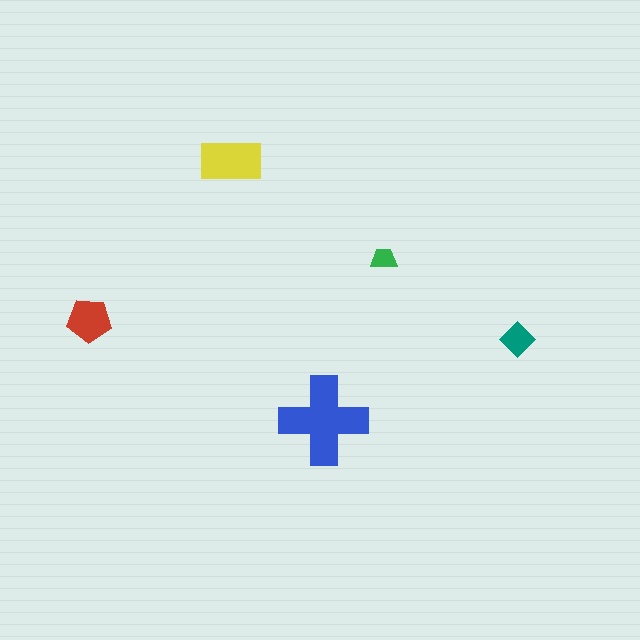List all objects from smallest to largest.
The green trapezoid, the teal diamond, the red pentagon, the yellow rectangle, the blue cross.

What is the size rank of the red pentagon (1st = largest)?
3rd.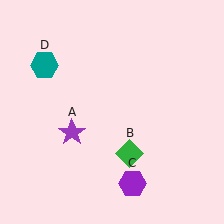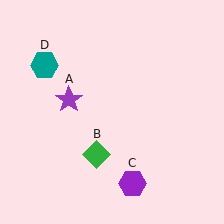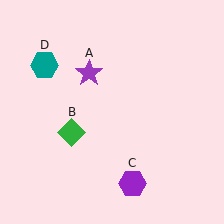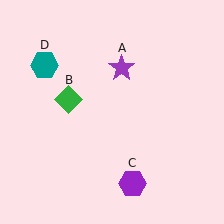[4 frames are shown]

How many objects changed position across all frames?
2 objects changed position: purple star (object A), green diamond (object B).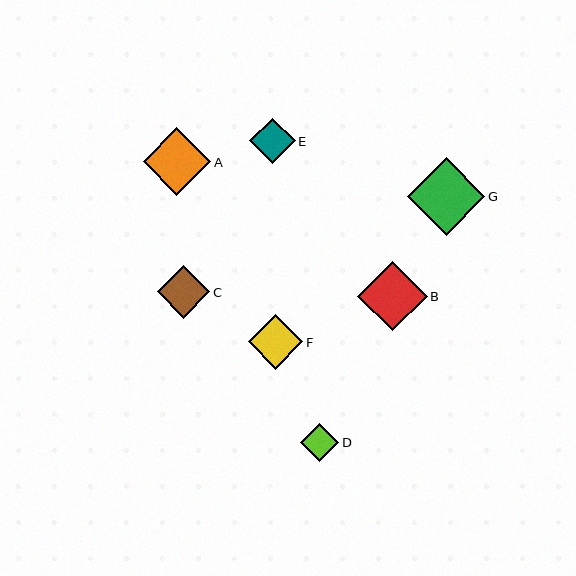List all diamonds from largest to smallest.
From largest to smallest: G, B, A, F, C, E, D.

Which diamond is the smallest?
Diamond D is the smallest with a size of approximately 38 pixels.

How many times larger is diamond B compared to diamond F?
Diamond B is approximately 1.3 times the size of diamond F.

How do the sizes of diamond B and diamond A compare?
Diamond B and diamond A are approximately the same size.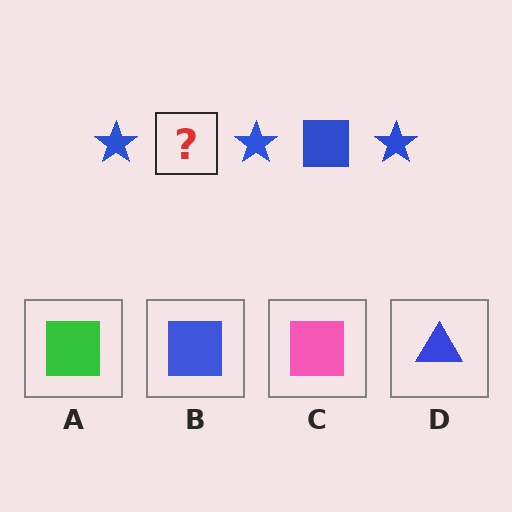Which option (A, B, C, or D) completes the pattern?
B.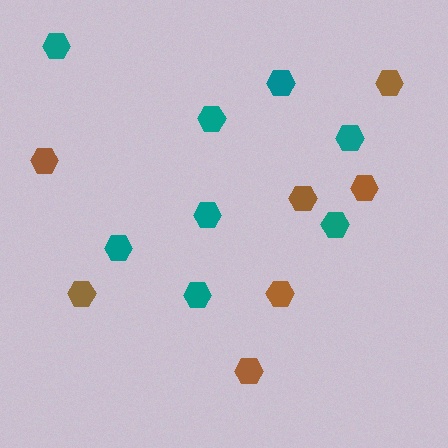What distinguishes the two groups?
There are 2 groups: one group of teal hexagons (8) and one group of brown hexagons (7).